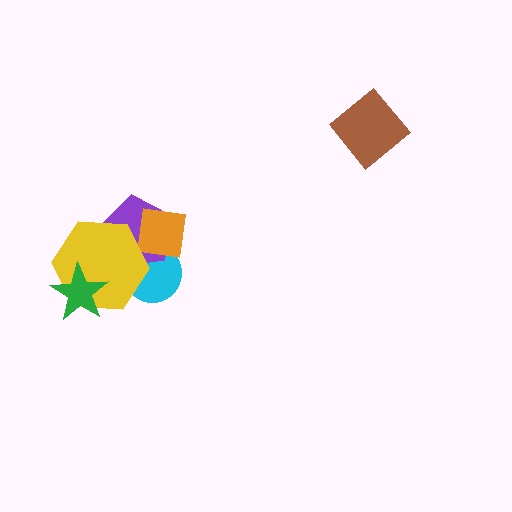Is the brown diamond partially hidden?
No, no other shape covers it.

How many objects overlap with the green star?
1 object overlaps with the green star.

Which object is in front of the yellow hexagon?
The green star is in front of the yellow hexagon.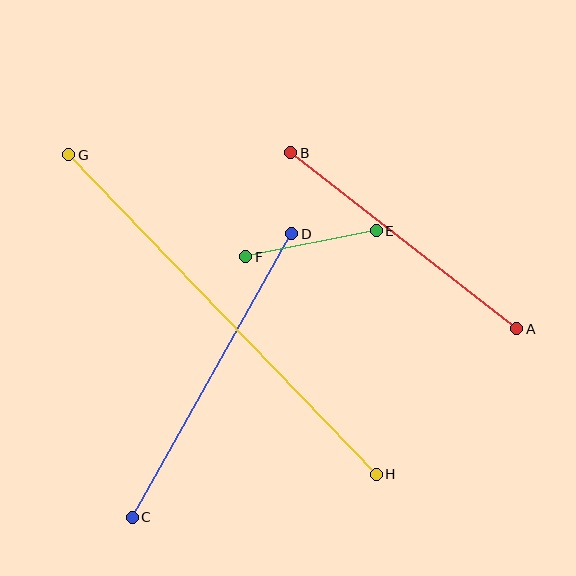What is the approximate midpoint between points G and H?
The midpoint is at approximately (223, 315) pixels.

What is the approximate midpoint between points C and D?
The midpoint is at approximately (212, 375) pixels.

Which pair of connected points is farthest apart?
Points G and H are farthest apart.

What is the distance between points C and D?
The distance is approximately 325 pixels.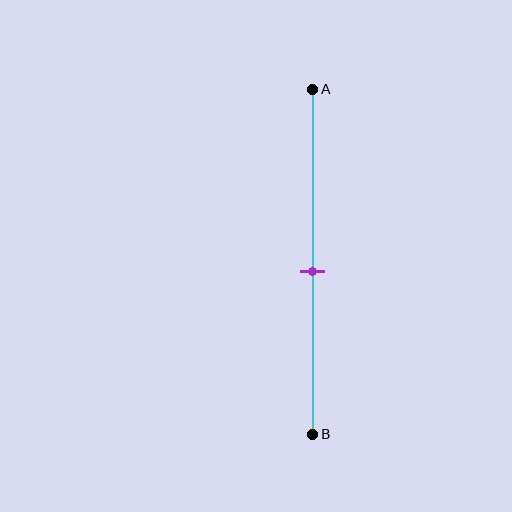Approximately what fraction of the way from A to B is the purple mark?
The purple mark is approximately 55% of the way from A to B.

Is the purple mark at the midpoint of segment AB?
Yes, the mark is approximately at the midpoint.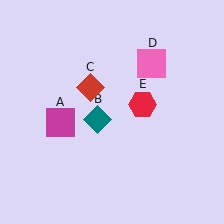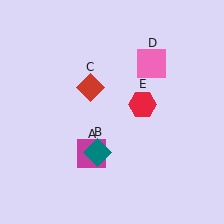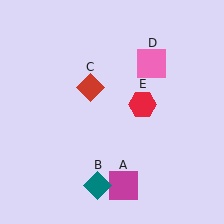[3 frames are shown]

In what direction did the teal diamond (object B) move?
The teal diamond (object B) moved down.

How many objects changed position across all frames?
2 objects changed position: magenta square (object A), teal diamond (object B).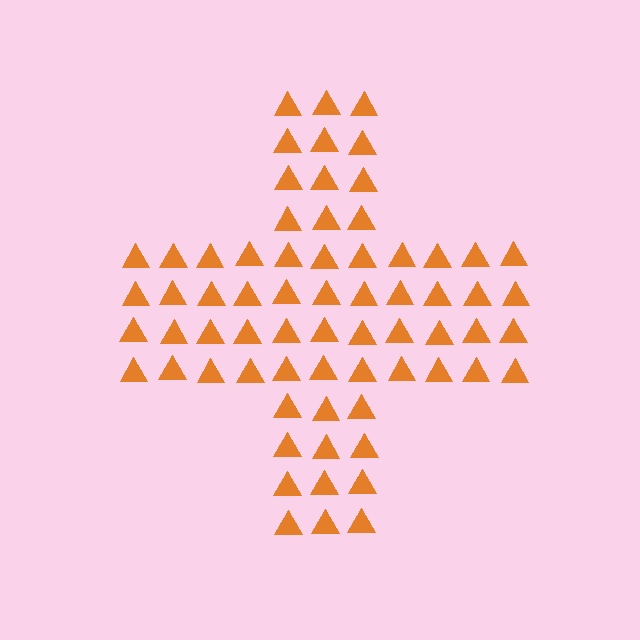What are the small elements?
The small elements are triangles.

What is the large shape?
The large shape is a cross.